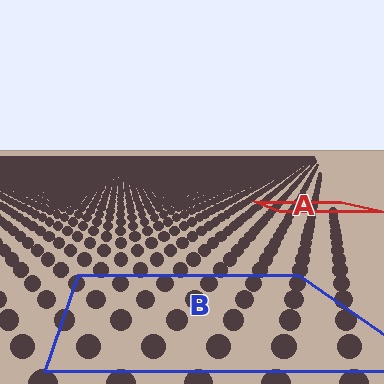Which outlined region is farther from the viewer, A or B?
Region A is farther from the viewer — the texture elements inside it appear smaller and more densely packed.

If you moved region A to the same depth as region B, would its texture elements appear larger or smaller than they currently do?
They would appear larger. At a closer depth, the same texture elements are projected at a bigger on-screen size.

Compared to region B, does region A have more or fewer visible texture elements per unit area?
Region A has more texture elements per unit area — they are packed more densely because it is farther away.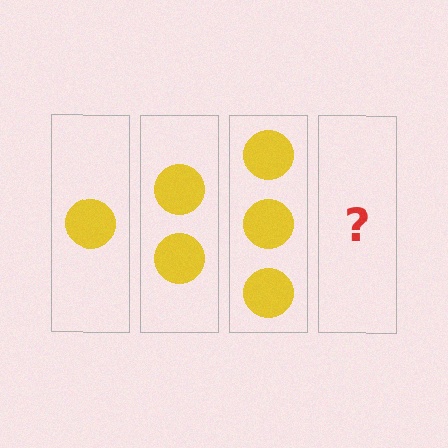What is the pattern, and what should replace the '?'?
The pattern is that each step adds one more circle. The '?' should be 4 circles.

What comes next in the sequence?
The next element should be 4 circles.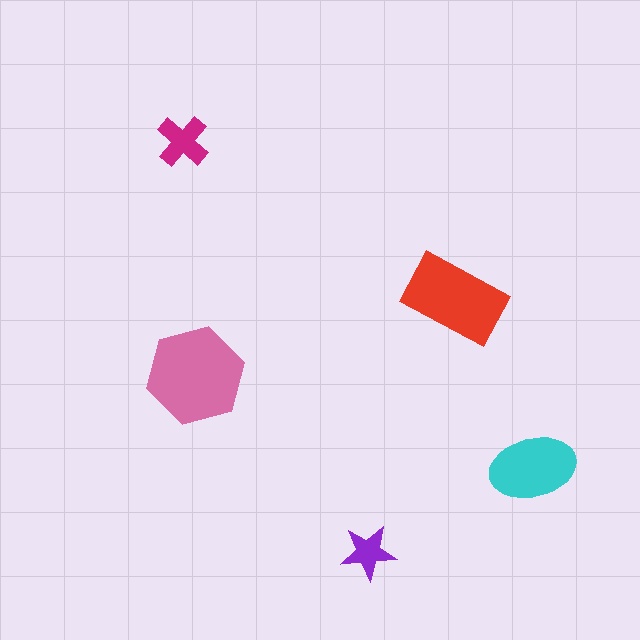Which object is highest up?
The magenta cross is topmost.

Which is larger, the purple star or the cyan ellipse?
The cyan ellipse.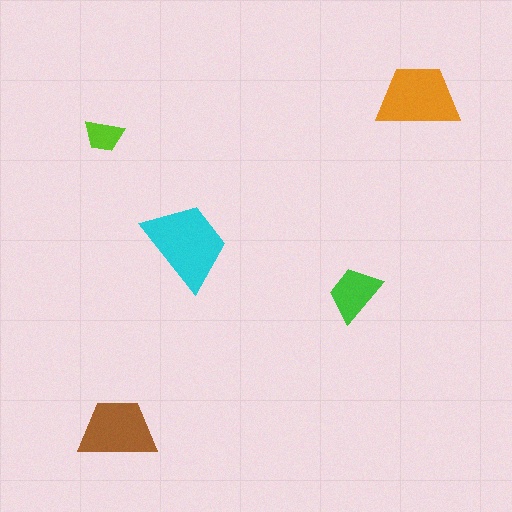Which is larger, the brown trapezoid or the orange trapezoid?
The orange one.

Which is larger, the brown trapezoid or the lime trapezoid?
The brown one.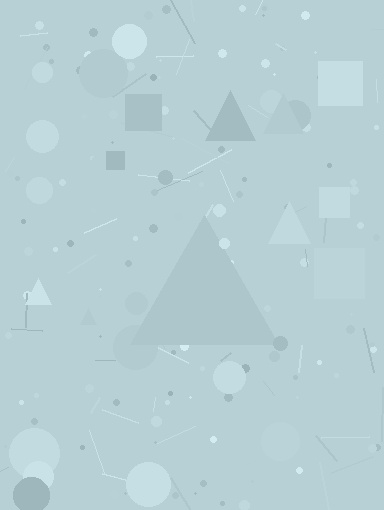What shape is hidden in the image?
A triangle is hidden in the image.